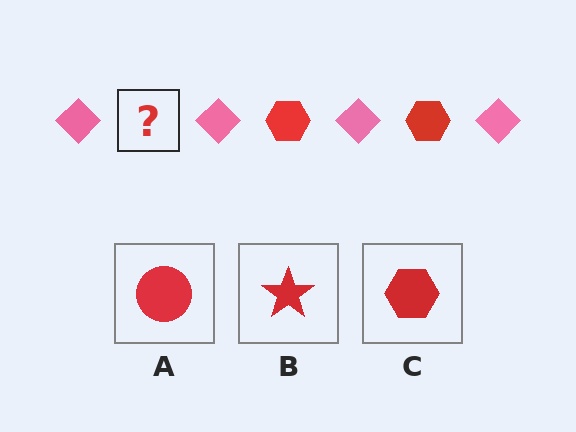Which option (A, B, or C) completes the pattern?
C.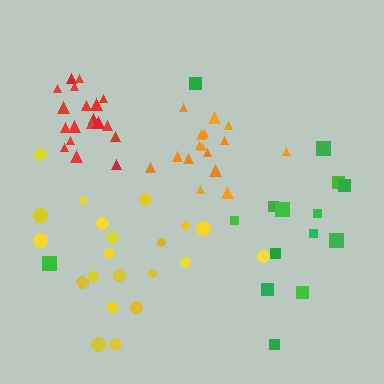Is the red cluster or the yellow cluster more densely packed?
Red.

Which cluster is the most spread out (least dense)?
Green.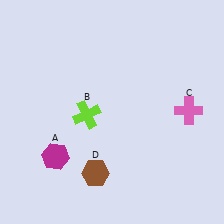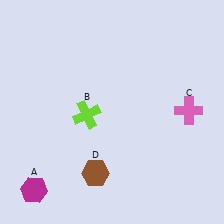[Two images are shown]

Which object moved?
The magenta hexagon (A) moved down.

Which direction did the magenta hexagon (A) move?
The magenta hexagon (A) moved down.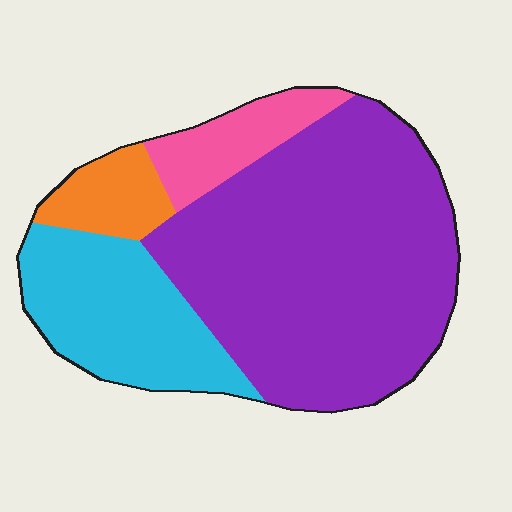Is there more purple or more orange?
Purple.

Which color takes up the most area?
Purple, at roughly 60%.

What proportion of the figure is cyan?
Cyan covers 22% of the figure.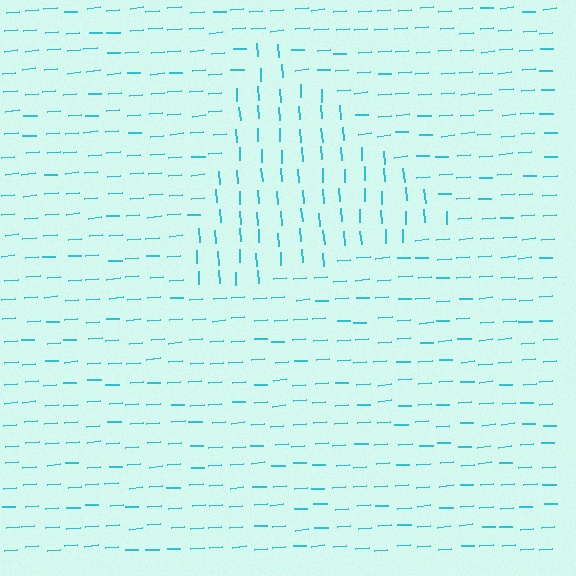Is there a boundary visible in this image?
Yes, there is a texture boundary formed by a change in line orientation.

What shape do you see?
I see a triangle.